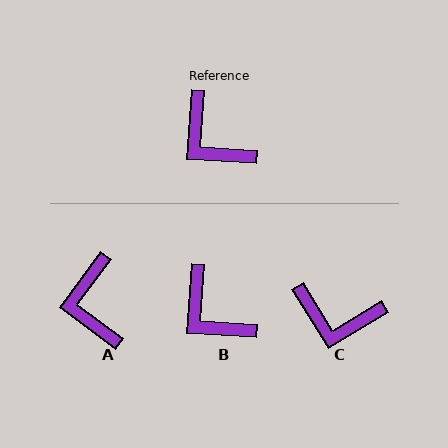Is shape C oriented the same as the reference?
No, it is off by about 36 degrees.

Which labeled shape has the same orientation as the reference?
B.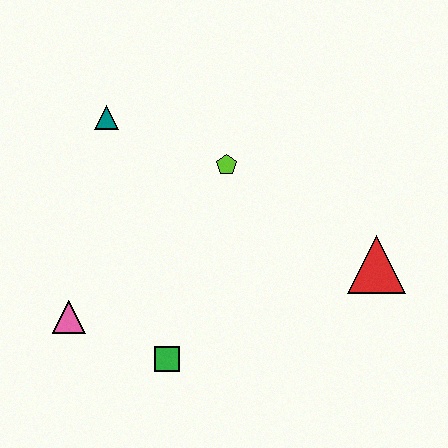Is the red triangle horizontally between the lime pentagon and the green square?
No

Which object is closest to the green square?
The pink triangle is closest to the green square.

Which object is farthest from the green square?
The teal triangle is farthest from the green square.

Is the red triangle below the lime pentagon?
Yes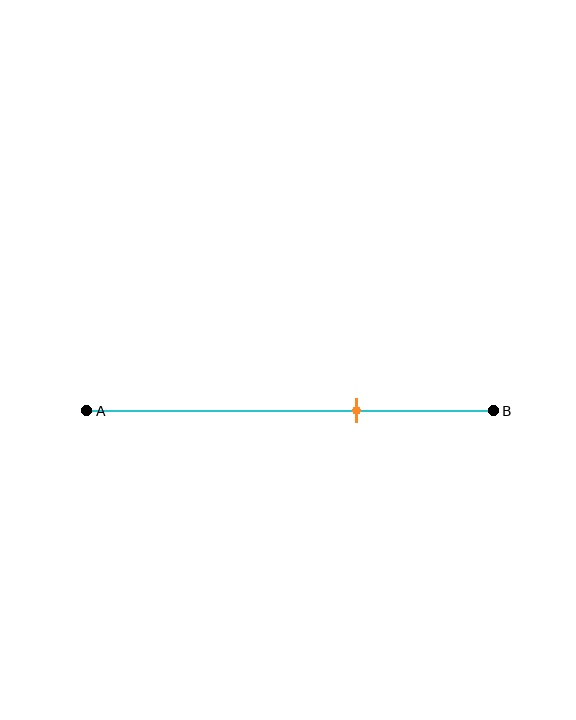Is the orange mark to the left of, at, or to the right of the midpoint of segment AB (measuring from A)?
The orange mark is to the right of the midpoint of segment AB.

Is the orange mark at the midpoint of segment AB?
No, the mark is at about 65% from A, not at the 50% midpoint.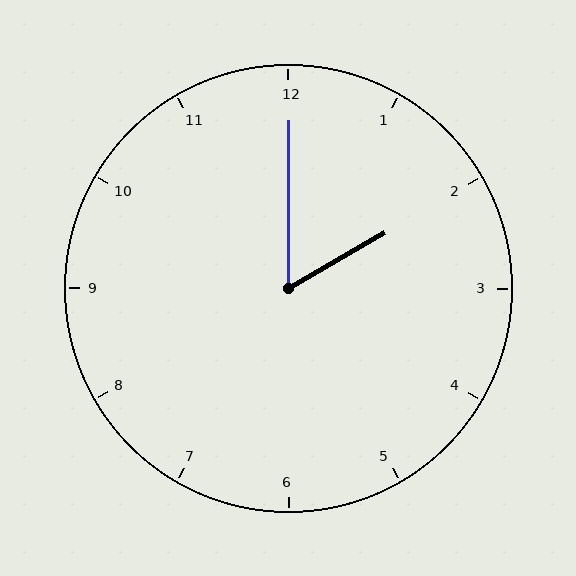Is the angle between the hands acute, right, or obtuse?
It is acute.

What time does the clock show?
2:00.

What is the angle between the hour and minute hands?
Approximately 60 degrees.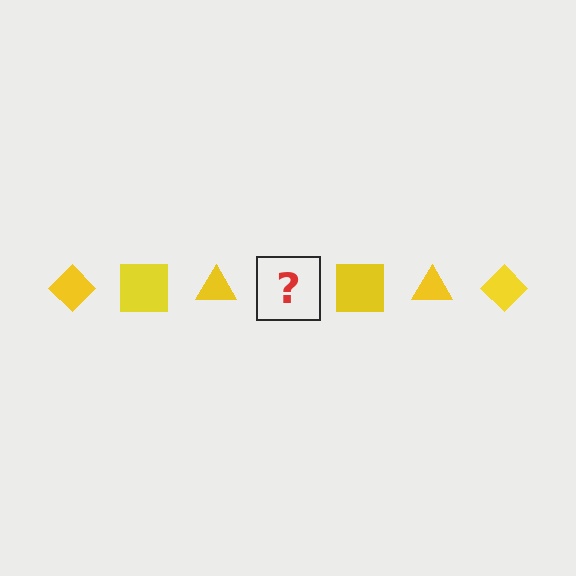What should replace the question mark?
The question mark should be replaced with a yellow diamond.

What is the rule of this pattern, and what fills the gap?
The rule is that the pattern cycles through diamond, square, triangle shapes in yellow. The gap should be filled with a yellow diamond.